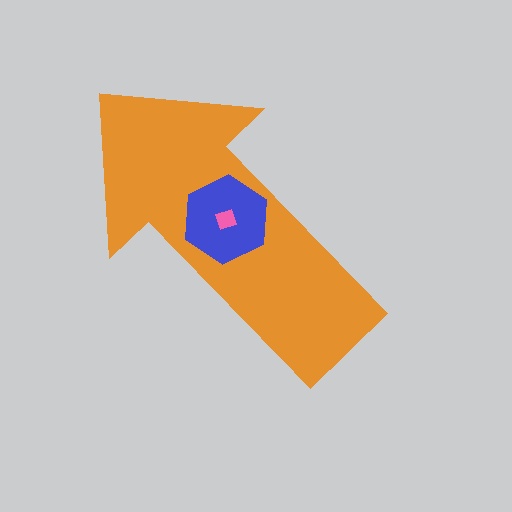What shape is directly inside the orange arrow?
The blue hexagon.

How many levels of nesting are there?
3.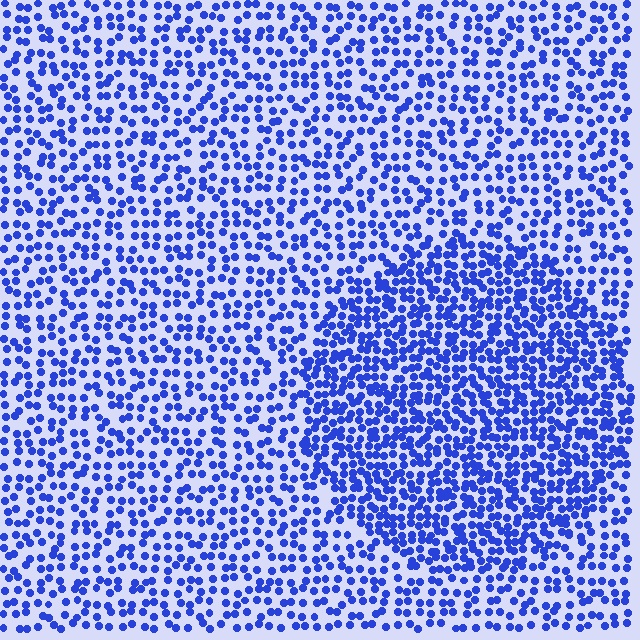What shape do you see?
I see a circle.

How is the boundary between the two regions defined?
The boundary is defined by a change in element density (approximately 1.8x ratio). All elements are the same color, size, and shape.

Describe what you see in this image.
The image contains small blue elements arranged at two different densities. A circle-shaped region is visible where the elements are more densely packed than the surrounding area.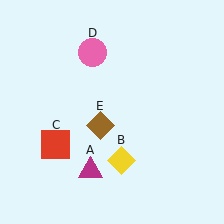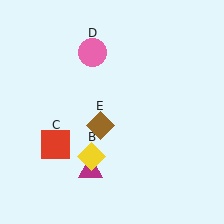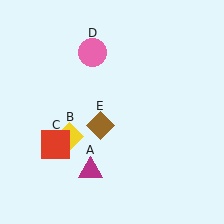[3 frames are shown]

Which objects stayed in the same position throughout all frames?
Magenta triangle (object A) and red square (object C) and pink circle (object D) and brown diamond (object E) remained stationary.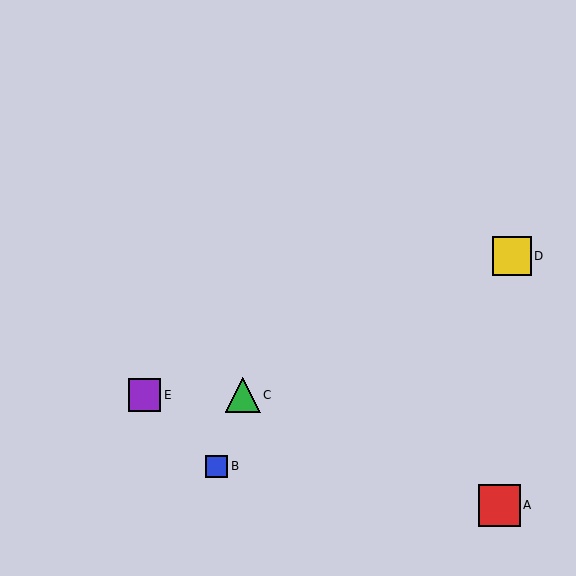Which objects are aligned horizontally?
Objects C, E are aligned horizontally.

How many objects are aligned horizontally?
2 objects (C, E) are aligned horizontally.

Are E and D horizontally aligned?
No, E is at y≈395 and D is at y≈256.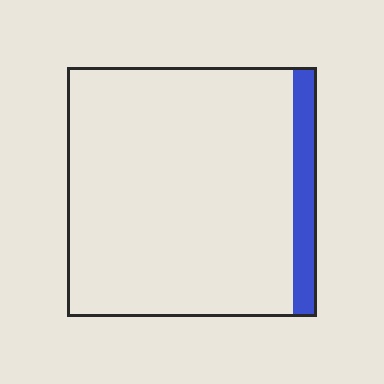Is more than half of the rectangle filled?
No.